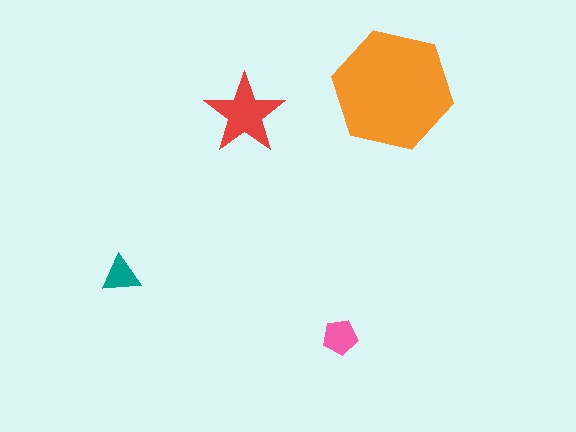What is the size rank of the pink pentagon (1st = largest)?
3rd.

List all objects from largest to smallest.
The orange hexagon, the red star, the pink pentagon, the teal triangle.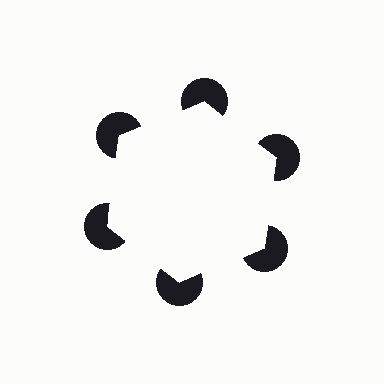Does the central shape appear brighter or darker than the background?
It typically appears slightly brighter than the background, even though no actual brightness change is drawn.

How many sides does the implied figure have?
6 sides.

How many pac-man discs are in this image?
There are 6 — one at each vertex of the illusory hexagon.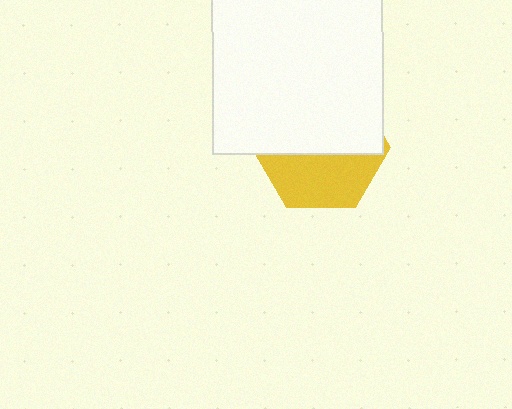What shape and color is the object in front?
The object in front is a white square.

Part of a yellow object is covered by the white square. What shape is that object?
It is a hexagon.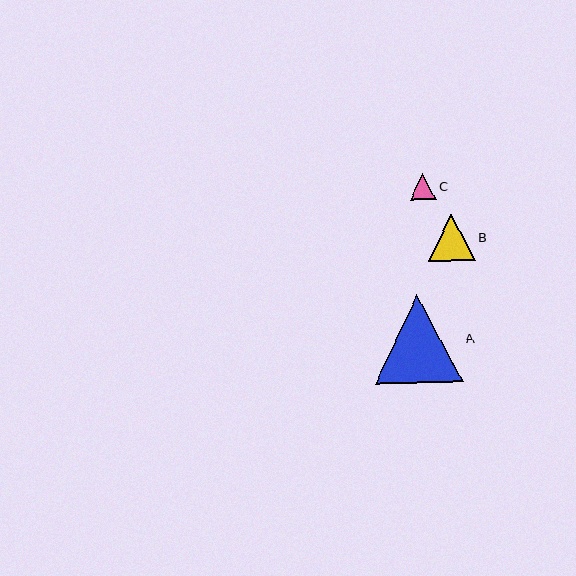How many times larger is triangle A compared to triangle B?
Triangle A is approximately 1.9 times the size of triangle B.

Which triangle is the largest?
Triangle A is the largest with a size of approximately 89 pixels.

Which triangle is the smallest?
Triangle C is the smallest with a size of approximately 26 pixels.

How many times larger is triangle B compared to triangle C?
Triangle B is approximately 1.8 times the size of triangle C.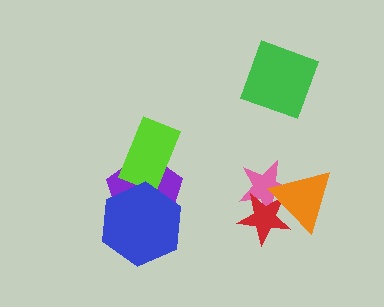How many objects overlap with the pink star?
2 objects overlap with the pink star.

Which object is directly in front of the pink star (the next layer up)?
The red star is directly in front of the pink star.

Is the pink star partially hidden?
Yes, it is partially covered by another shape.